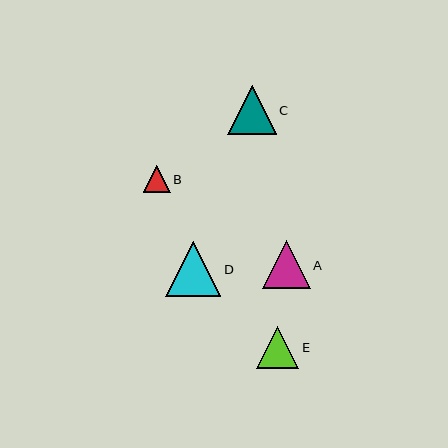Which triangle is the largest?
Triangle D is the largest with a size of approximately 55 pixels.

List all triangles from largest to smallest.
From largest to smallest: D, C, A, E, B.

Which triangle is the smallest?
Triangle B is the smallest with a size of approximately 27 pixels.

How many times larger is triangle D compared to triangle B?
Triangle D is approximately 2.1 times the size of triangle B.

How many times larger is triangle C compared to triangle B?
Triangle C is approximately 1.8 times the size of triangle B.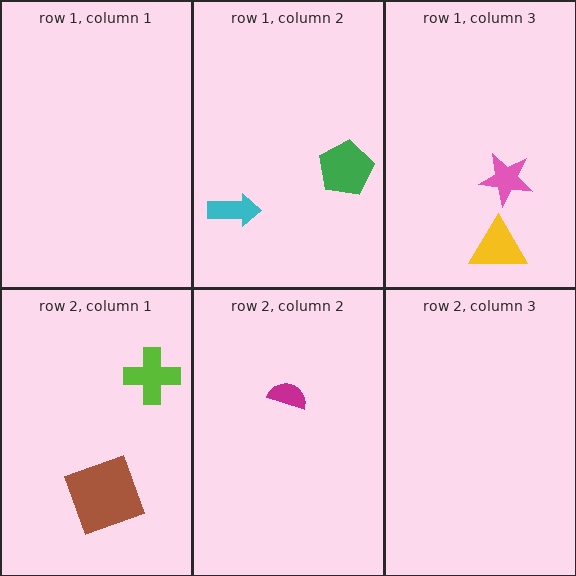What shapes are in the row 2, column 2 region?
The magenta semicircle.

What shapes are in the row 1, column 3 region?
The pink star, the yellow triangle.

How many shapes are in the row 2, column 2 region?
1.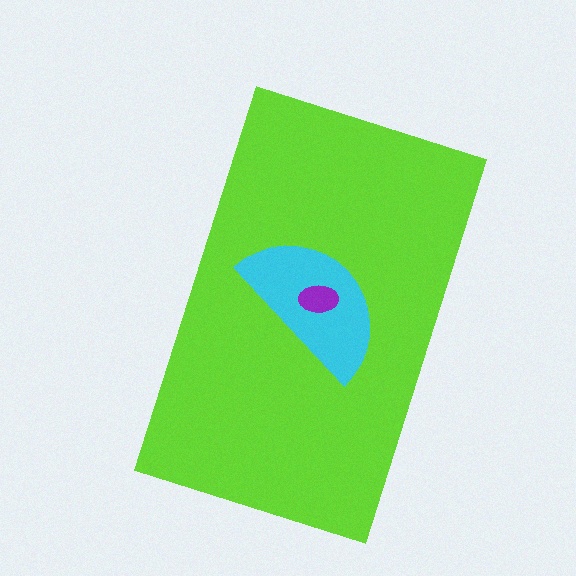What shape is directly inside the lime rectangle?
The cyan semicircle.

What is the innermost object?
The purple ellipse.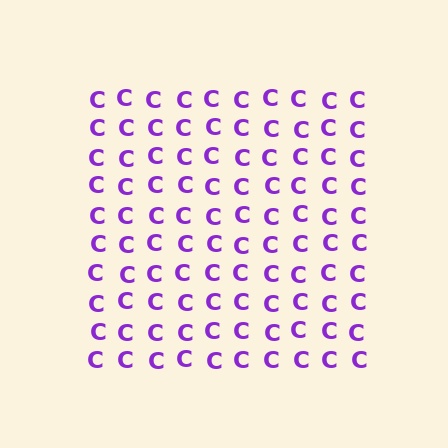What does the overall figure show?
The overall figure shows a square.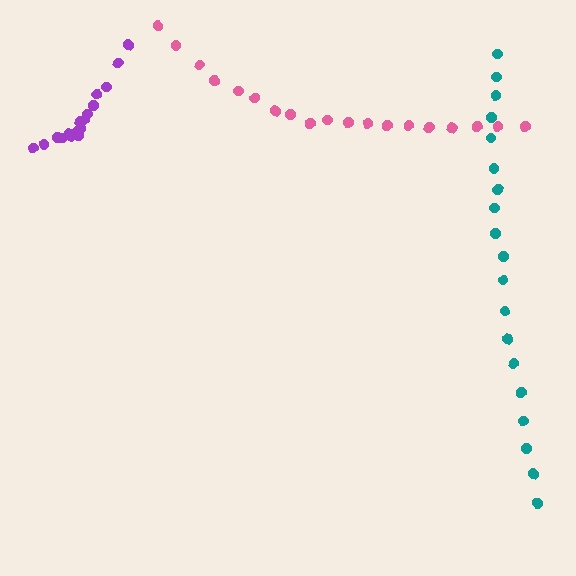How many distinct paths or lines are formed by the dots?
There are 3 distinct paths.